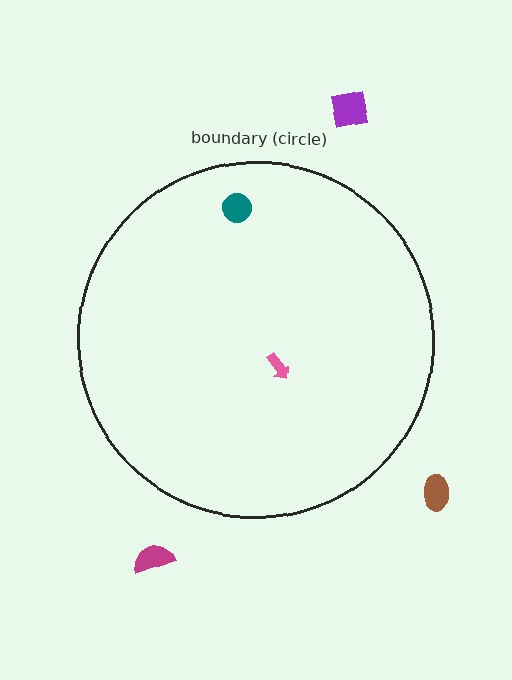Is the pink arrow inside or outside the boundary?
Inside.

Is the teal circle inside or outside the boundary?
Inside.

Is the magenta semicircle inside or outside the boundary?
Outside.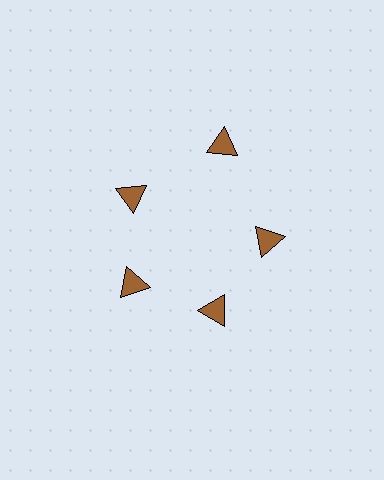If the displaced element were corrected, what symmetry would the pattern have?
It would have 5-fold rotational symmetry — the pattern would map onto itself every 72 degrees.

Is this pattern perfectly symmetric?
No. The 5 brown triangles are arranged in a ring, but one element near the 1 o'clock position is pushed outward from the center, breaking the 5-fold rotational symmetry.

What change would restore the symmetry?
The symmetry would be restored by moving it inward, back onto the ring so that all 5 triangles sit at equal angles and equal distance from the center.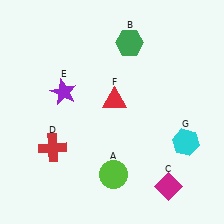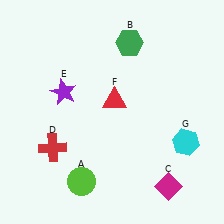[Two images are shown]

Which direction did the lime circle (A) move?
The lime circle (A) moved left.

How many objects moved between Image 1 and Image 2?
1 object moved between the two images.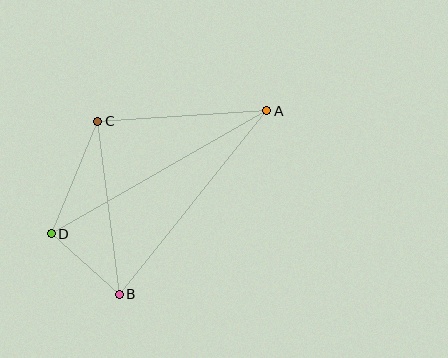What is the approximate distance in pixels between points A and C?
The distance between A and C is approximately 170 pixels.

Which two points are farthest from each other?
Points A and D are farthest from each other.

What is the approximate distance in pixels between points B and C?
The distance between B and C is approximately 175 pixels.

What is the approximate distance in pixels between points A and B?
The distance between A and B is approximately 235 pixels.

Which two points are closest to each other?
Points B and D are closest to each other.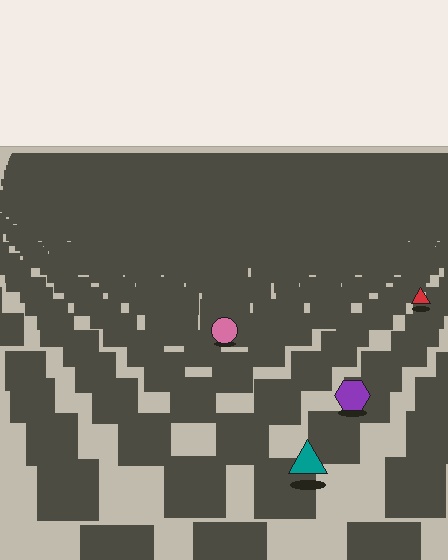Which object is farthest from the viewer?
The red triangle is farthest from the viewer. It appears smaller and the ground texture around it is denser.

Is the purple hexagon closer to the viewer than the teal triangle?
No. The teal triangle is closer — you can tell from the texture gradient: the ground texture is coarser near it.